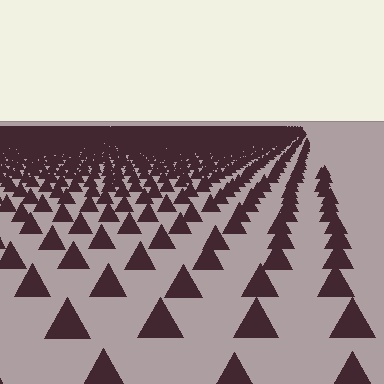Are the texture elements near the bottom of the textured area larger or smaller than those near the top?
Larger. Near the bottom, elements are closer to the viewer and appear at a bigger on-screen size.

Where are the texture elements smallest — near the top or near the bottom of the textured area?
Near the top.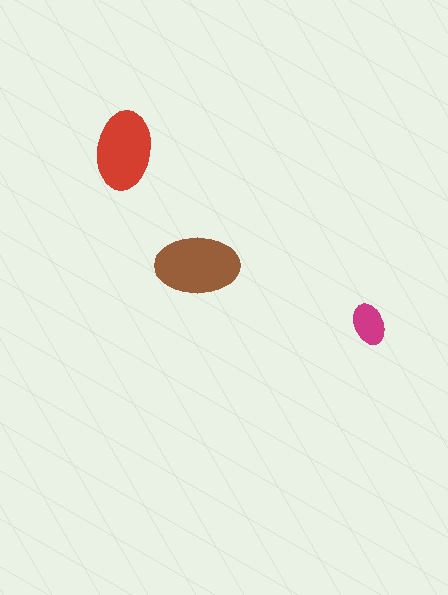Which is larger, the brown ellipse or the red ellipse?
The brown one.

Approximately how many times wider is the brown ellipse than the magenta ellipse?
About 2 times wider.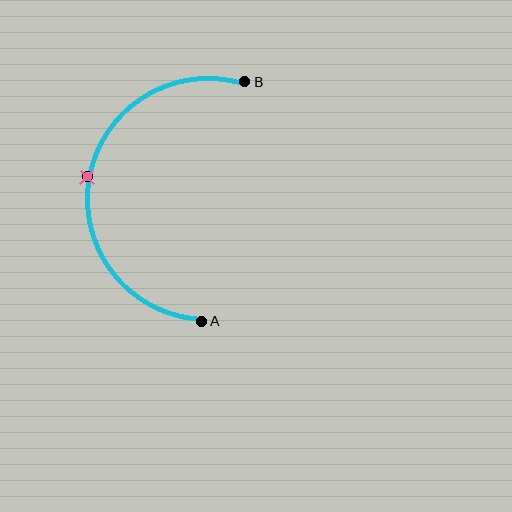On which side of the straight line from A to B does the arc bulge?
The arc bulges to the left of the straight line connecting A and B.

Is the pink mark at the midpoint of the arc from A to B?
Yes. The pink mark lies on the arc at equal arc-length from both A and B — it is the arc midpoint.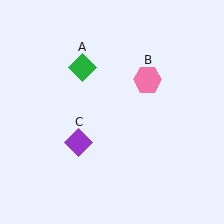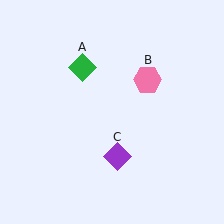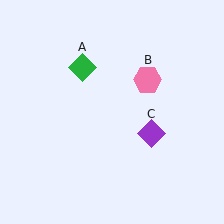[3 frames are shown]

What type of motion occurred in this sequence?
The purple diamond (object C) rotated counterclockwise around the center of the scene.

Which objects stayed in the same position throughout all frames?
Green diamond (object A) and pink hexagon (object B) remained stationary.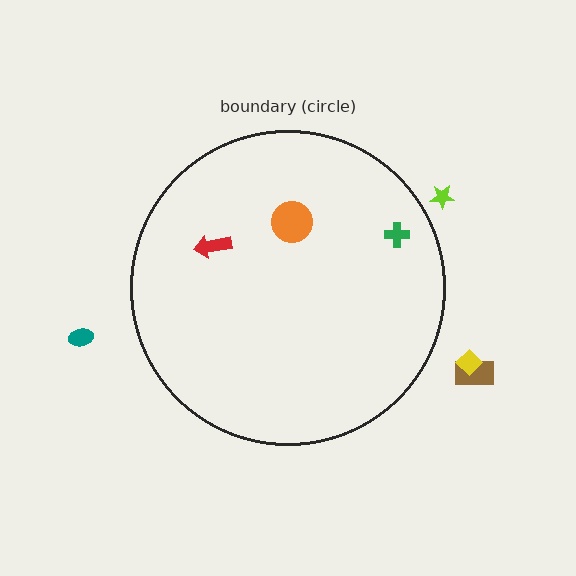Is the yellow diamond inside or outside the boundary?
Outside.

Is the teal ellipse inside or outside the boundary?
Outside.